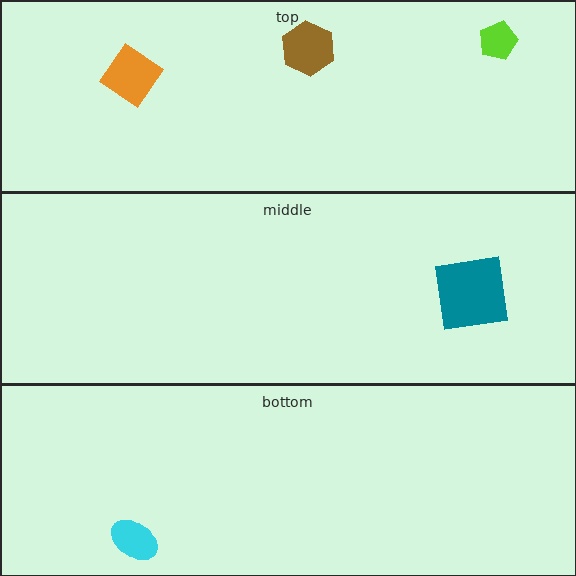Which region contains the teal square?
The middle region.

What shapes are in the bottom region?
The cyan ellipse.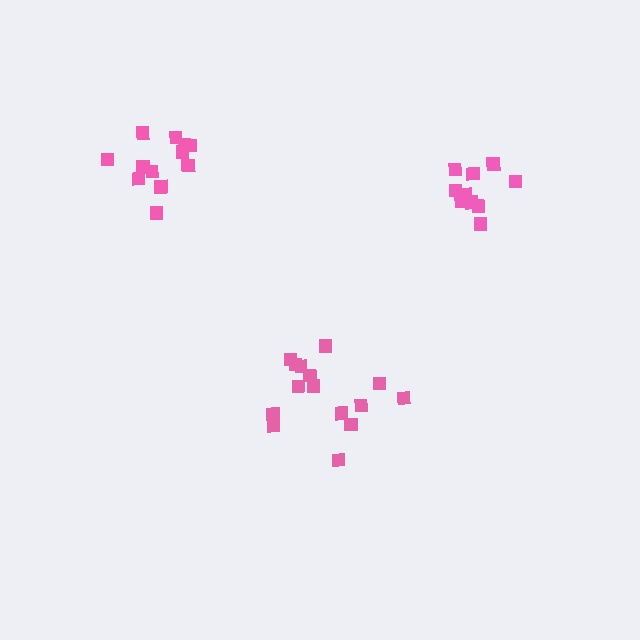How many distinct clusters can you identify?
There are 3 distinct clusters.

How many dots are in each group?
Group 1: 15 dots, Group 2: 12 dots, Group 3: 10 dots (37 total).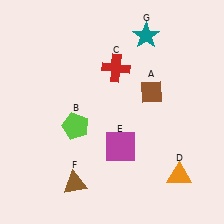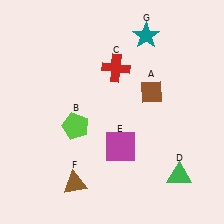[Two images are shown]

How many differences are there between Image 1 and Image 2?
There is 1 difference between the two images.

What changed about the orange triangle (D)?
In Image 1, D is orange. In Image 2, it changed to green.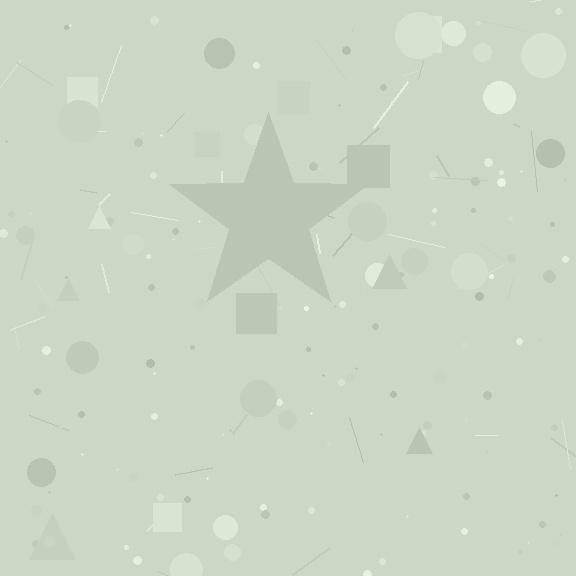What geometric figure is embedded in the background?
A star is embedded in the background.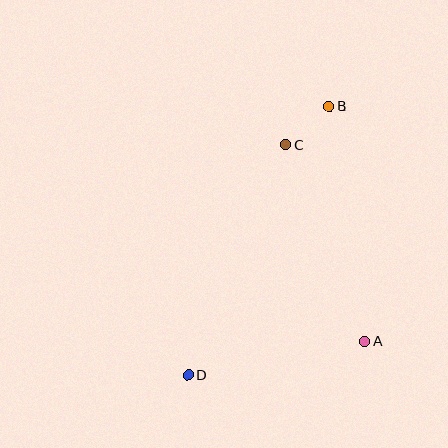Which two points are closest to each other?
Points B and C are closest to each other.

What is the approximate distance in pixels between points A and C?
The distance between A and C is approximately 212 pixels.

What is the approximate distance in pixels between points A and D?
The distance between A and D is approximately 179 pixels.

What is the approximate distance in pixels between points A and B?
The distance between A and B is approximately 238 pixels.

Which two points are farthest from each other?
Points B and D are farthest from each other.